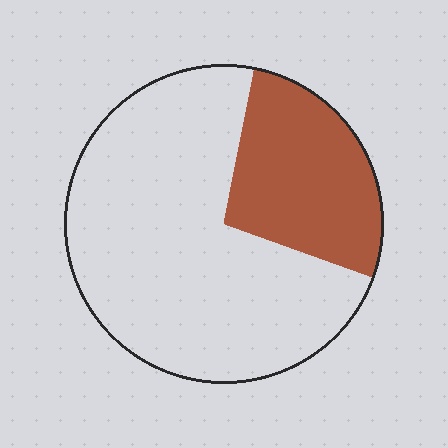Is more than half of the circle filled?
No.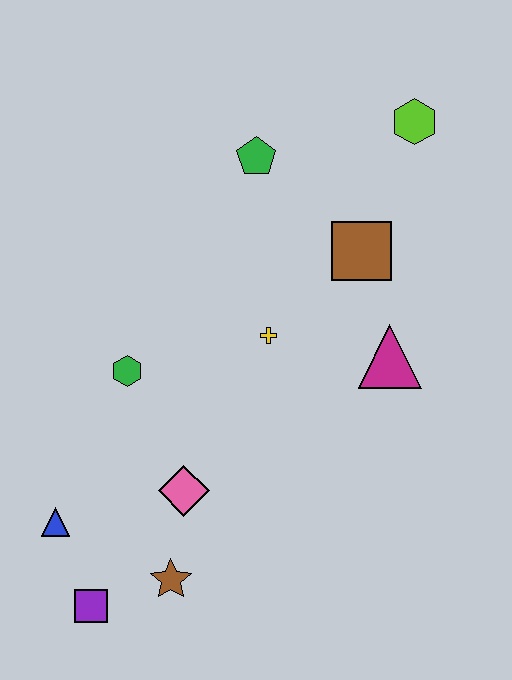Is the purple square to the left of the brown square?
Yes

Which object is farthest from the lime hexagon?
The purple square is farthest from the lime hexagon.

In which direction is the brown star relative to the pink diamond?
The brown star is below the pink diamond.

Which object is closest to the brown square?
The magenta triangle is closest to the brown square.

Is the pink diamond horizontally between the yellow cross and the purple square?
Yes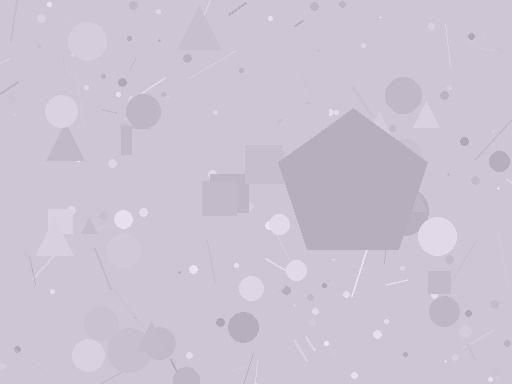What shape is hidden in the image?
A pentagon is hidden in the image.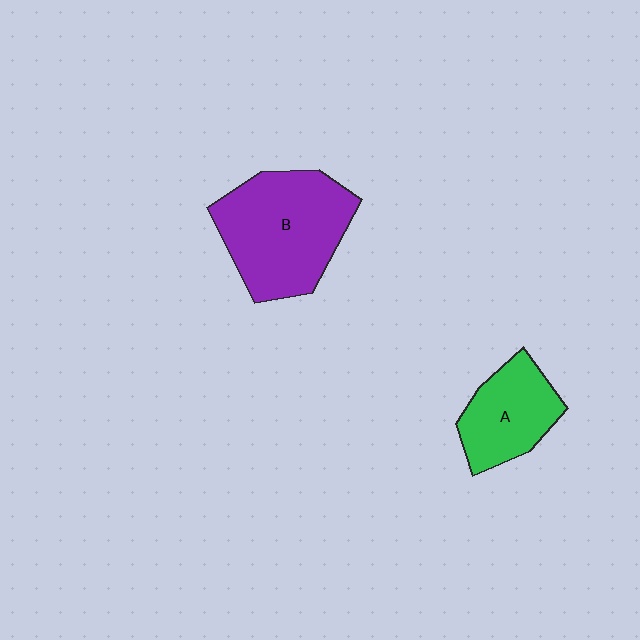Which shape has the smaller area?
Shape A (green).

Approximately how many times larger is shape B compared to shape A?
Approximately 1.7 times.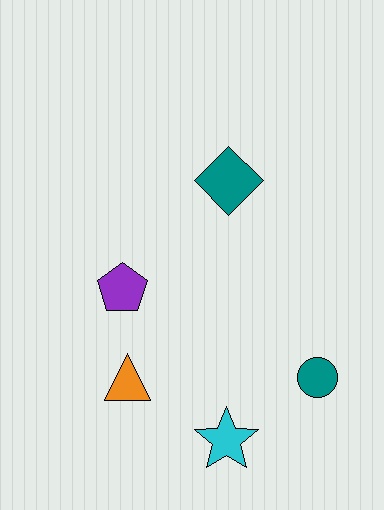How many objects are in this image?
There are 5 objects.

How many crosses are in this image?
There are no crosses.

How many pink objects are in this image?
There are no pink objects.